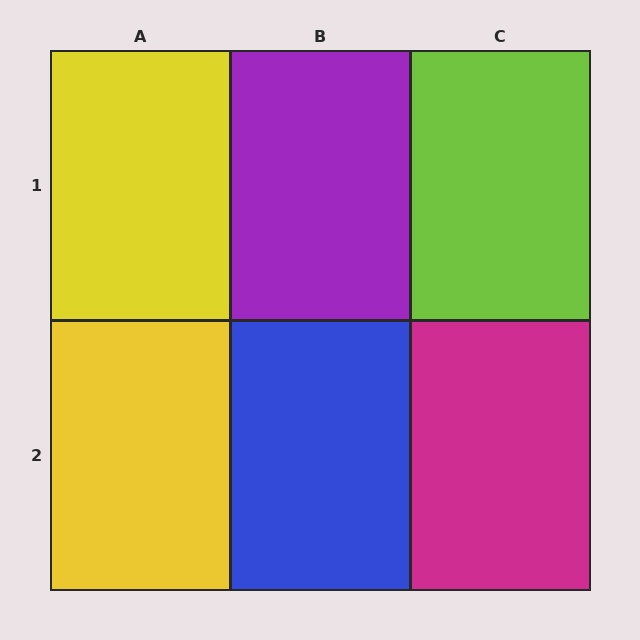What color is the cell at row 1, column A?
Yellow.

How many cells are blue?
1 cell is blue.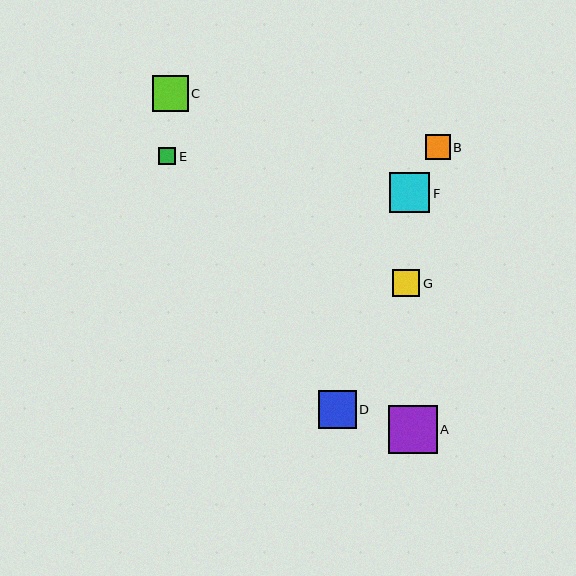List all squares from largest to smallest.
From largest to smallest: A, F, D, C, G, B, E.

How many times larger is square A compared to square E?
Square A is approximately 2.8 times the size of square E.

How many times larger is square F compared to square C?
Square F is approximately 1.1 times the size of square C.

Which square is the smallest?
Square E is the smallest with a size of approximately 17 pixels.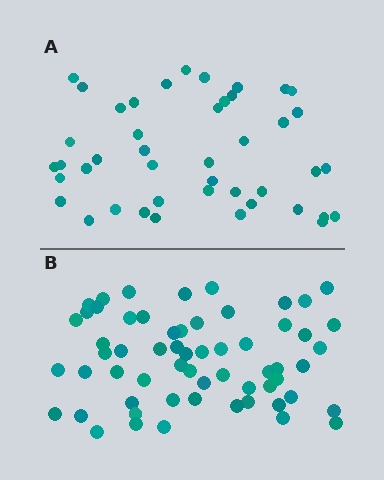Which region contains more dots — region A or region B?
Region B (the bottom region) has more dots.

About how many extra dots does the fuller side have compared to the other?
Region B has approximately 15 more dots than region A.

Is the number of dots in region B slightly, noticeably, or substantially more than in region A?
Region B has noticeably more, but not dramatically so. The ratio is roughly 1.4 to 1.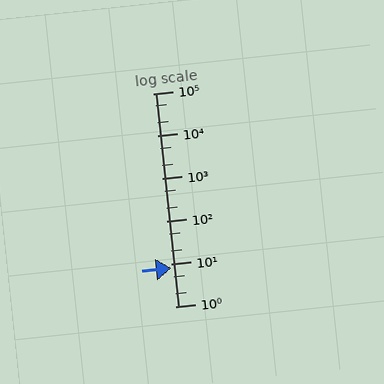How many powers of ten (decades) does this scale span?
The scale spans 5 decades, from 1 to 100000.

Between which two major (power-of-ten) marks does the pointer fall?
The pointer is between 1 and 10.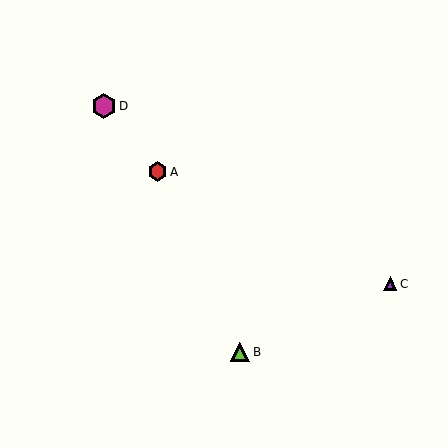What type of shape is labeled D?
Shape D is a magenta hexagon.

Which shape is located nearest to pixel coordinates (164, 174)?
The red hexagon (labeled A) at (157, 172) is nearest to that location.